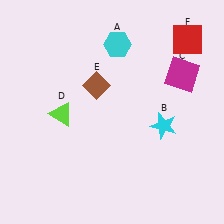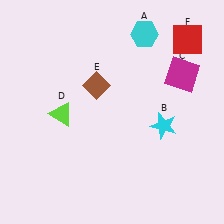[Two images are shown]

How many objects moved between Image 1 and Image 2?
1 object moved between the two images.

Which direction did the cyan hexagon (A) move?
The cyan hexagon (A) moved right.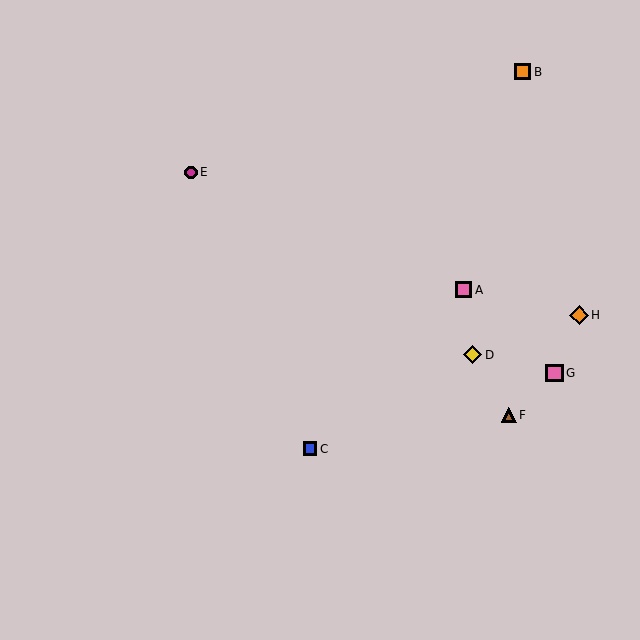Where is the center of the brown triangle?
The center of the brown triangle is at (509, 415).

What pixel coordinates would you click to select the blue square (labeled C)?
Click at (310, 449) to select the blue square C.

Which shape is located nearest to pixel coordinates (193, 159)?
The magenta circle (labeled E) at (191, 172) is nearest to that location.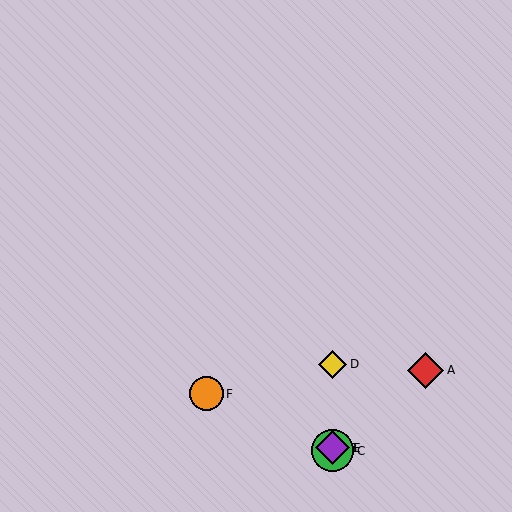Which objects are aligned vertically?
Objects B, C, D, E are aligned vertically.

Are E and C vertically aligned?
Yes, both are at x≈333.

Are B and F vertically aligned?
No, B is at x≈333 and F is at x≈206.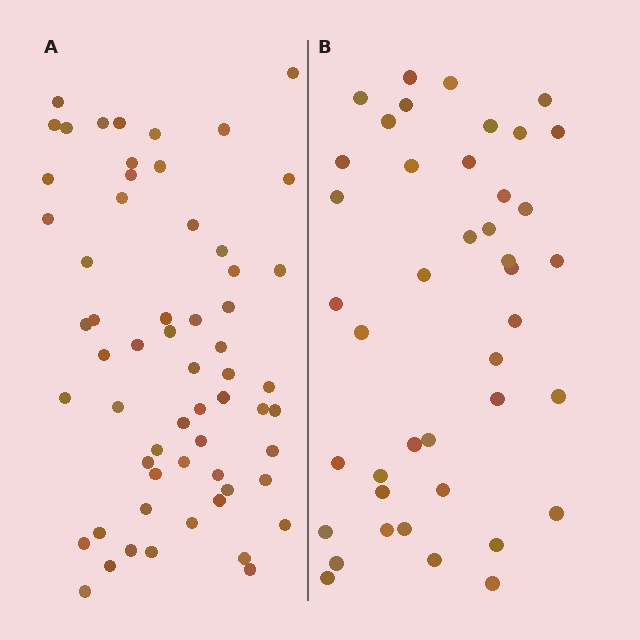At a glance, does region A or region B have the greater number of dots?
Region A (the left region) has more dots.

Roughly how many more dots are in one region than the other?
Region A has approximately 20 more dots than region B.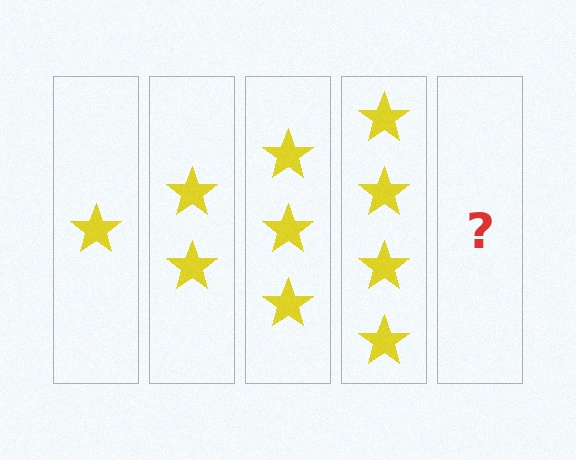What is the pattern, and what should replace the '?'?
The pattern is that each step adds one more star. The '?' should be 5 stars.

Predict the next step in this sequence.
The next step is 5 stars.